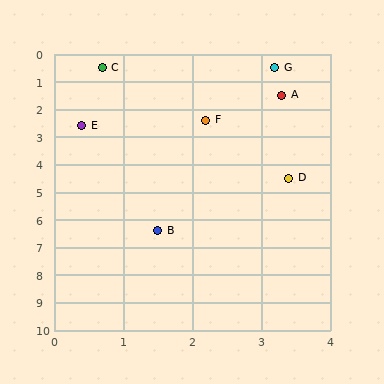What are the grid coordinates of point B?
Point B is at approximately (1.5, 6.4).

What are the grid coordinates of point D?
Point D is at approximately (3.4, 4.5).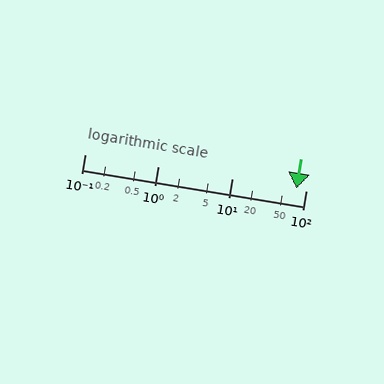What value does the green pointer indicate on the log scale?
The pointer indicates approximately 75.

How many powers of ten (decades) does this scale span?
The scale spans 3 decades, from 0.1 to 100.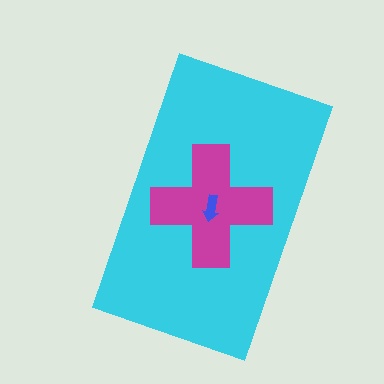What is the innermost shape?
The blue arrow.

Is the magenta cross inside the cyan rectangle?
Yes.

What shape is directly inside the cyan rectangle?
The magenta cross.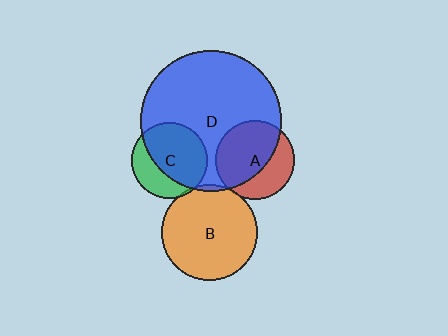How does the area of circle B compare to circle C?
Approximately 1.6 times.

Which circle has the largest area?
Circle D (blue).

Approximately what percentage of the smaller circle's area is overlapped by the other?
Approximately 5%.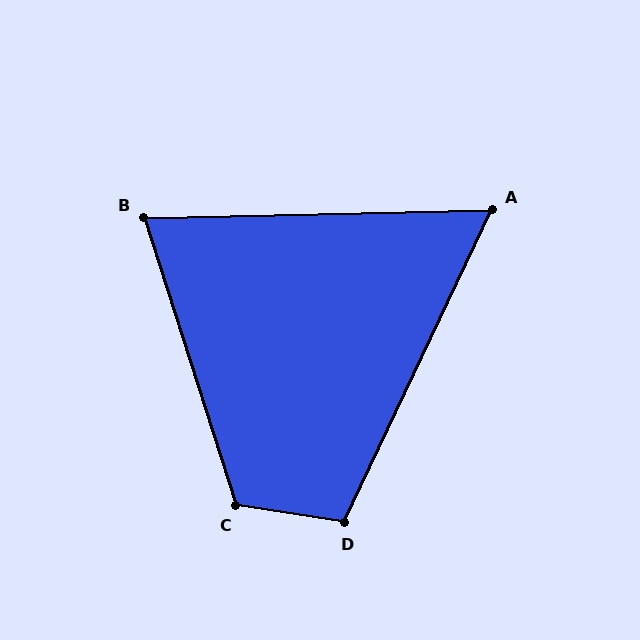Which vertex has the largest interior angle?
C, at approximately 116 degrees.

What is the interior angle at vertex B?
Approximately 74 degrees (acute).